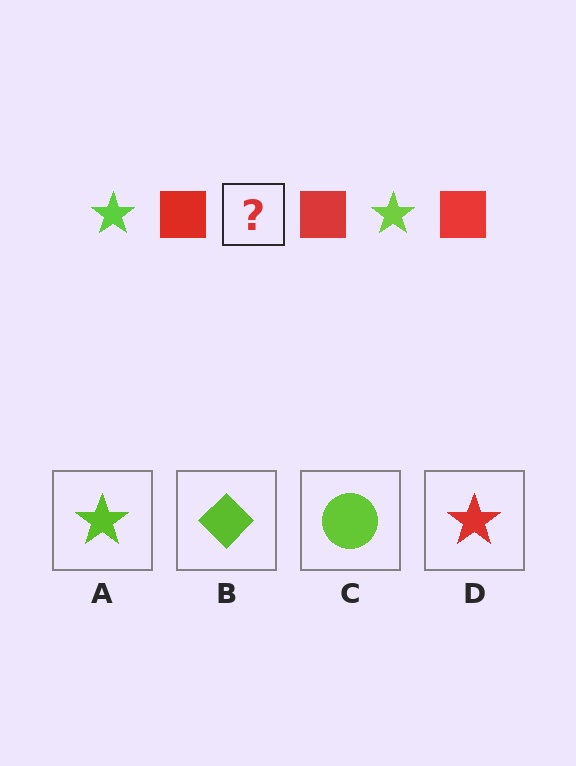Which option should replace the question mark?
Option A.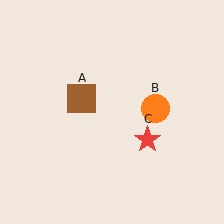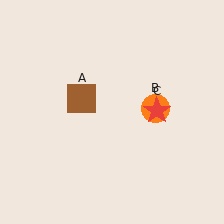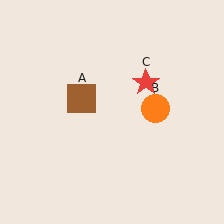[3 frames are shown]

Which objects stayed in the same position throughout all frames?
Brown square (object A) and orange circle (object B) remained stationary.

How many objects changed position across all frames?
1 object changed position: red star (object C).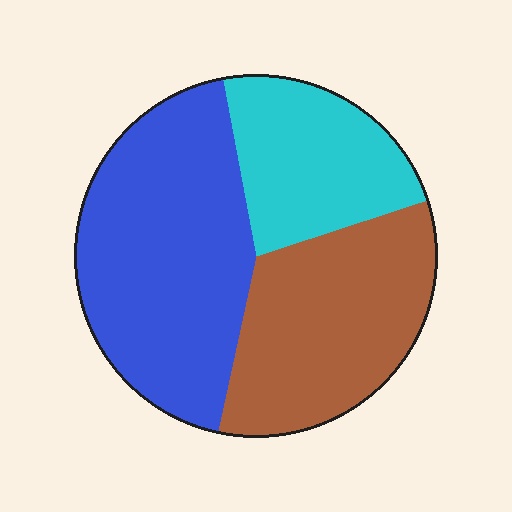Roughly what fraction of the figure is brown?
Brown takes up about one third (1/3) of the figure.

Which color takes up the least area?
Cyan, at roughly 25%.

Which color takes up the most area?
Blue, at roughly 45%.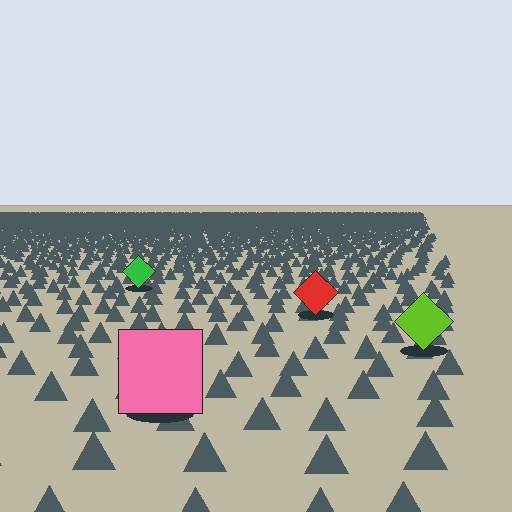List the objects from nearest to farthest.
From nearest to farthest: the pink square, the lime diamond, the red diamond, the green diamond.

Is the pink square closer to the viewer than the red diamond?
Yes. The pink square is closer — you can tell from the texture gradient: the ground texture is coarser near it.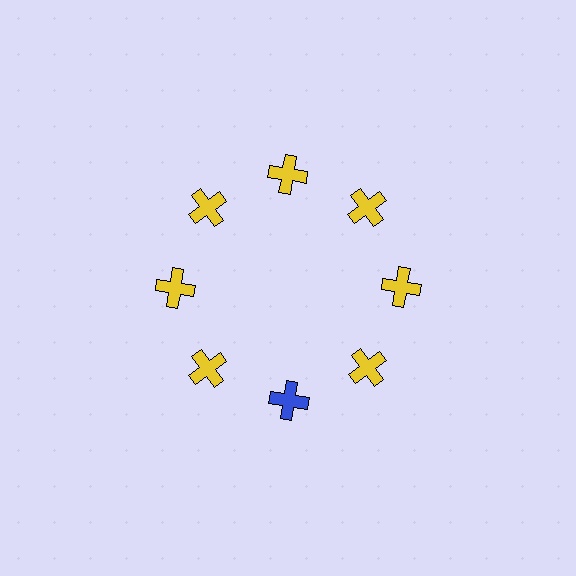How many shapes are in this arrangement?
There are 8 shapes arranged in a ring pattern.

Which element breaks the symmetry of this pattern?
The blue cross at roughly the 6 o'clock position breaks the symmetry. All other shapes are yellow crosses.